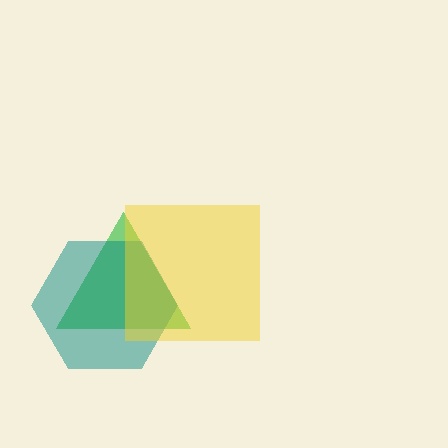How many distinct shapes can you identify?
There are 3 distinct shapes: a green triangle, a teal hexagon, a yellow square.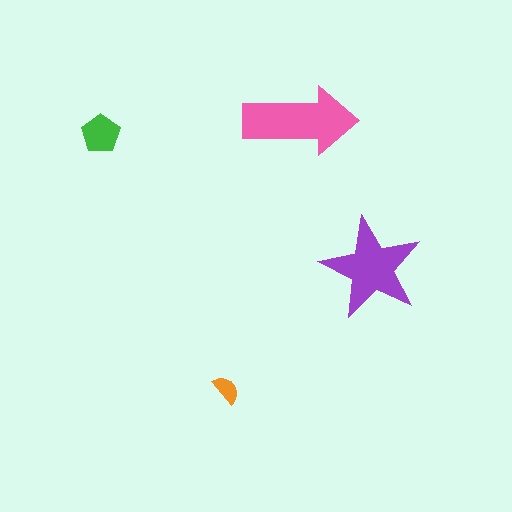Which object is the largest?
The pink arrow.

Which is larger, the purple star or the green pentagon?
The purple star.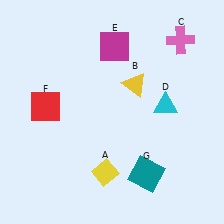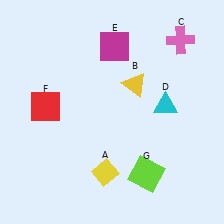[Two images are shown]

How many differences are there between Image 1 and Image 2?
There is 1 difference between the two images.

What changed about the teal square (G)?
In Image 1, G is teal. In Image 2, it changed to lime.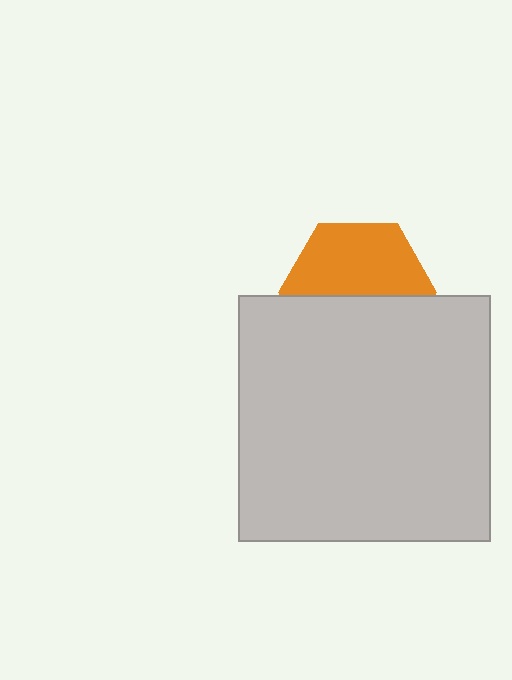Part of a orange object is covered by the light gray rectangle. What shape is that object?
It is a hexagon.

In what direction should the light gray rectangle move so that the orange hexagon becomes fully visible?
The light gray rectangle should move down. That is the shortest direction to clear the overlap and leave the orange hexagon fully visible.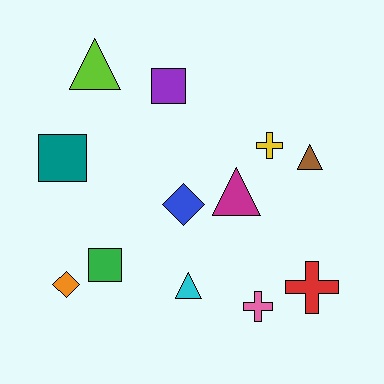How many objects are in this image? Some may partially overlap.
There are 12 objects.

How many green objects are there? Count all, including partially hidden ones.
There is 1 green object.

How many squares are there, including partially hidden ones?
There are 3 squares.